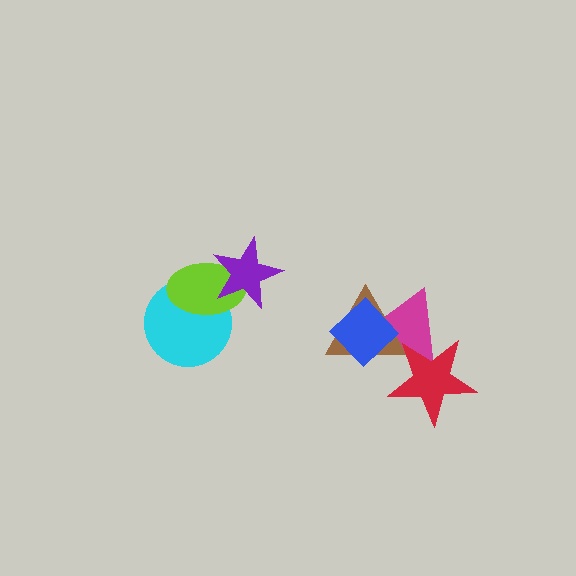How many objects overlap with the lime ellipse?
2 objects overlap with the lime ellipse.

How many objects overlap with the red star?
2 objects overlap with the red star.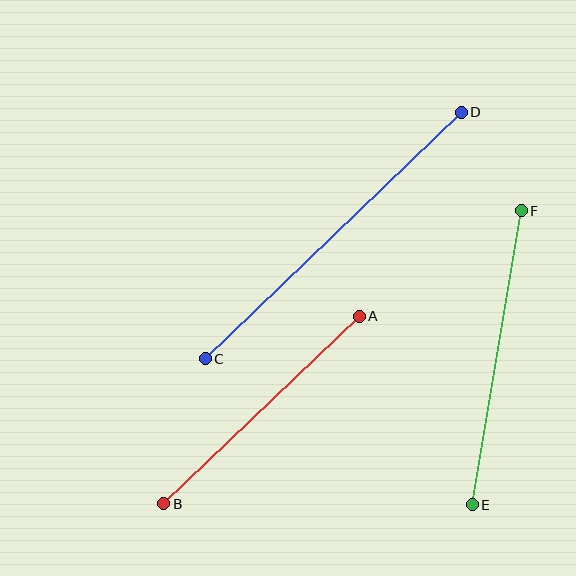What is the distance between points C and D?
The distance is approximately 356 pixels.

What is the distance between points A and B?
The distance is approximately 271 pixels.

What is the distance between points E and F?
The distance is approximately 298 pixels.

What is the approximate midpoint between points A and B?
The midpoint is at approximately (262, 410) pixels.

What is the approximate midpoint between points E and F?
The midpoint is at approximately (497, 358) pixels.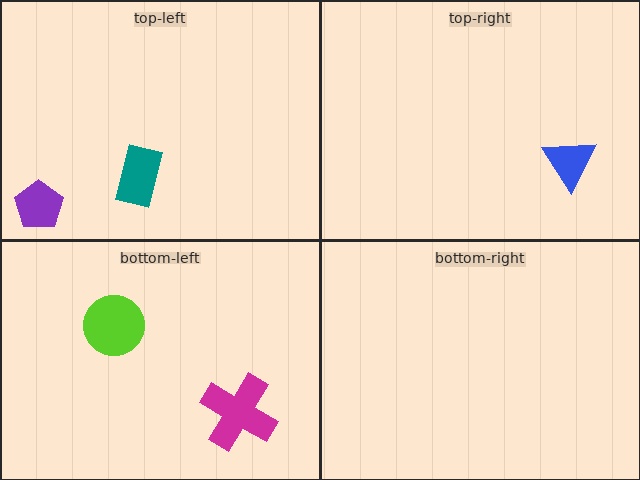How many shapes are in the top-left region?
2.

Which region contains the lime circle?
The bottom-left region.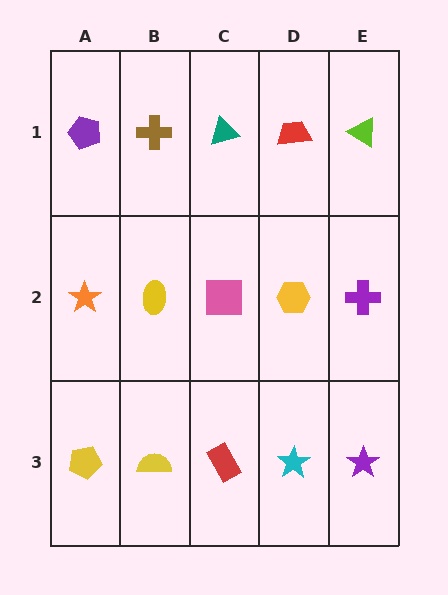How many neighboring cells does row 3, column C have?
3.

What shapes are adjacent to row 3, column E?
A purple cross (row 2, column E), a cyan star (row 3, column D).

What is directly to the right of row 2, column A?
A yellow ellipse.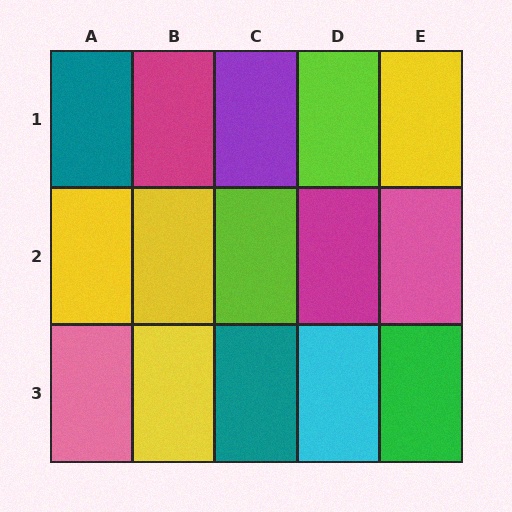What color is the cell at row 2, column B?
Yellow.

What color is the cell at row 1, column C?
Purple.